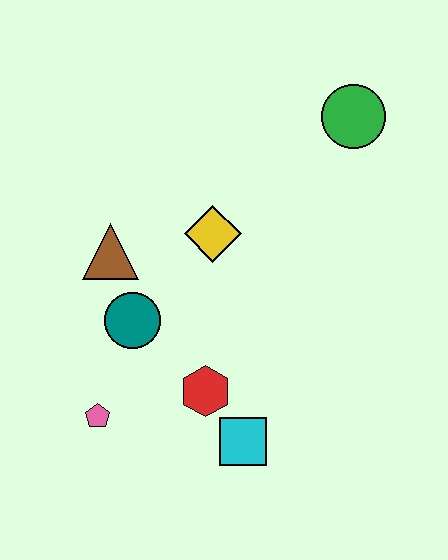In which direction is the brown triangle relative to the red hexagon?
The brown triangle is above the red hexagon.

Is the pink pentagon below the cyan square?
No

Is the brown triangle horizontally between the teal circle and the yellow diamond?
No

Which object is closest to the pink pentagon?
The teal circle is closest to the pink pentagon.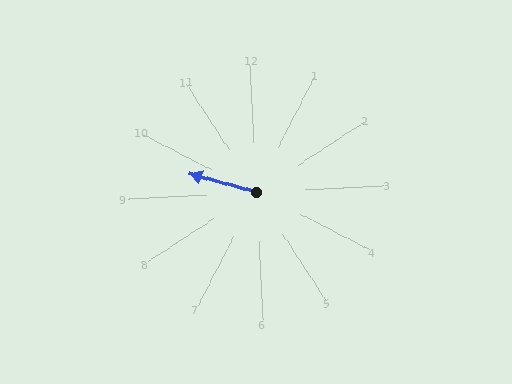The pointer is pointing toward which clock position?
Roughly 10 o'clock.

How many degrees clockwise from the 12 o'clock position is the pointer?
Approximately 288 degrees.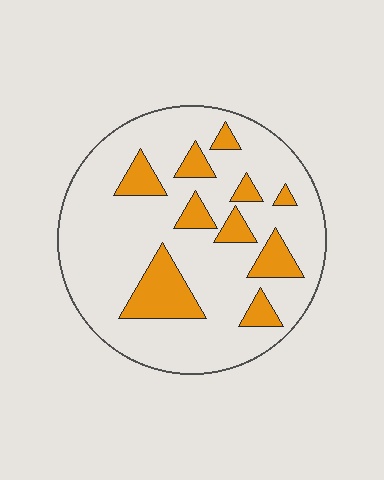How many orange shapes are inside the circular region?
10.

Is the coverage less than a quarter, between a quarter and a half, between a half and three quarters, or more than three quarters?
Less than a quarter.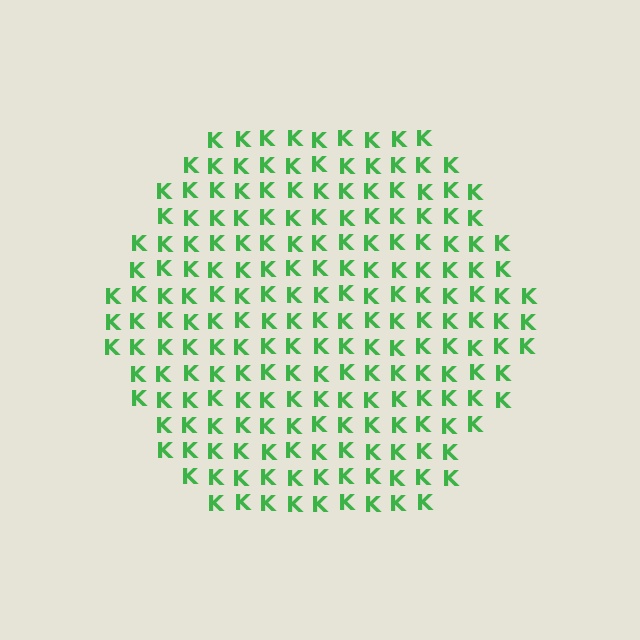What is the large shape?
The large shape is a hexagon.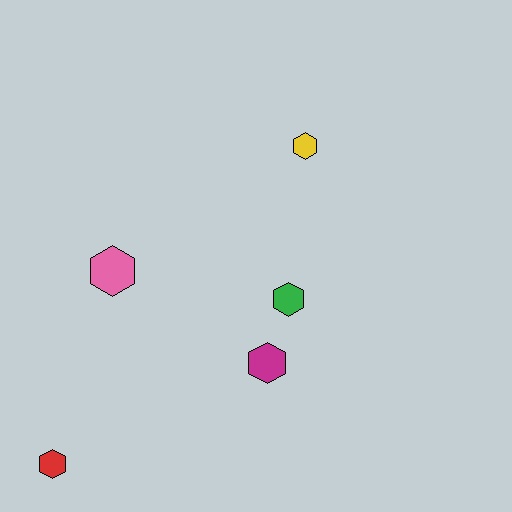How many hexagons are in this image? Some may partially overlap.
There are 5 hexagons.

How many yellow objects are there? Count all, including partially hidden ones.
There is 1 yellow object.